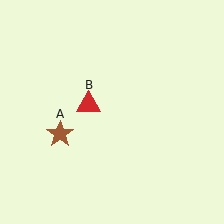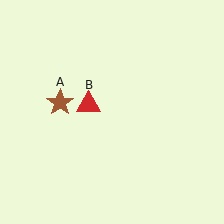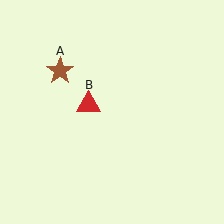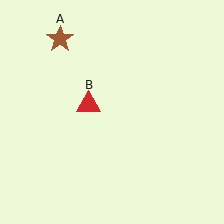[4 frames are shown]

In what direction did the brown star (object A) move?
The brown star (object A) moved up.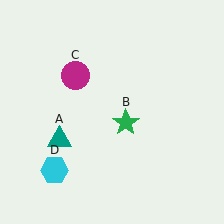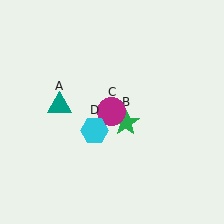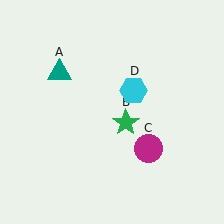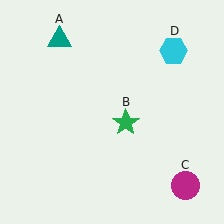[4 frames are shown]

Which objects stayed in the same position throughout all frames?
Green star (object B) remained stationary.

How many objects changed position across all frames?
3 objects changed position: teal triangle (object A), magenta circle (object C), cyan hexagon (object D).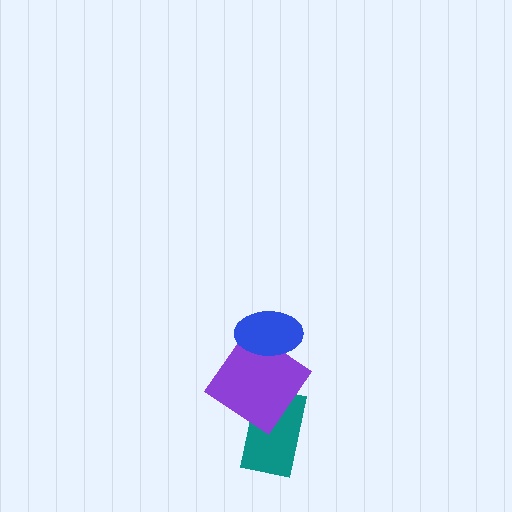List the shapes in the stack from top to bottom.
From top to bottom: the blue ellipse, the purple diamond, the teal rectangle.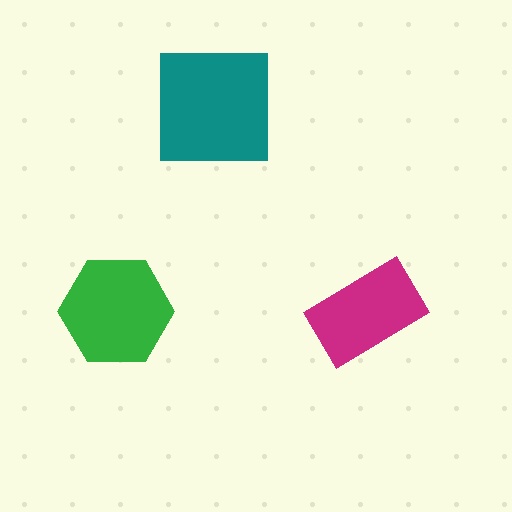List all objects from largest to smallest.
The teal square, the green hexagon, the magenta rectangle.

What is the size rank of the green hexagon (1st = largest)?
2nd.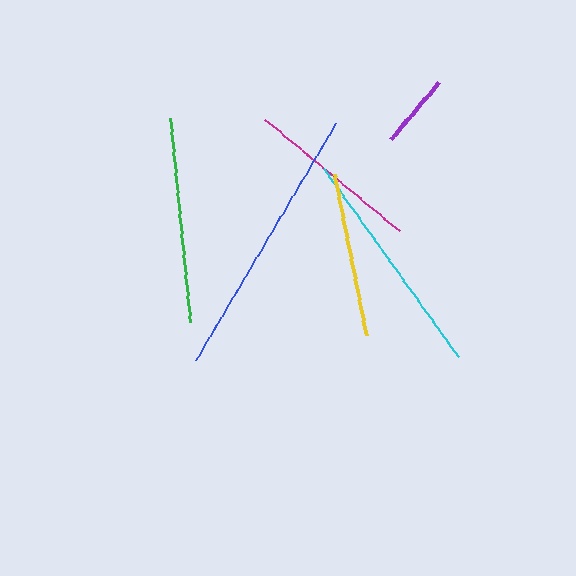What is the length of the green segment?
The green segment is approximately 205 pixels long.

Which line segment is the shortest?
The purple line is the shortest at approximately 74 pixels.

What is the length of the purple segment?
The purple segment is approximately 74 pixels long.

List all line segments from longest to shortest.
From longest to shortest: blue, cyan, green, magenta, yellow, purple.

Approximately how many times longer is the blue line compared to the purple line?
The blue line is approximately 3.7 times the length of the purple line.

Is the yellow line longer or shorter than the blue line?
The blue line is longer than the yellow line.